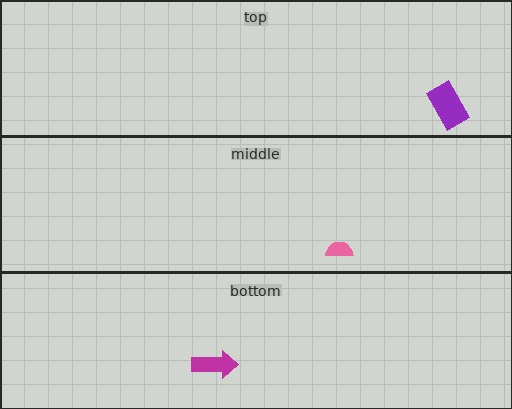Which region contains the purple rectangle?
The top region.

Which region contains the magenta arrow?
The bottom region.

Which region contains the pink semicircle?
The middle region.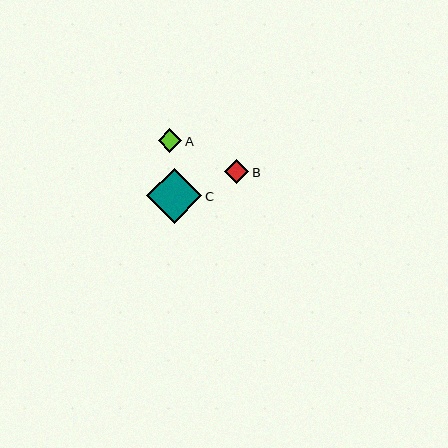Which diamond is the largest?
Diamond C is the largest with a size of approximately 55 pixels.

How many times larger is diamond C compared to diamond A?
Diamond C is approximately 2.4 times the size of diamond A.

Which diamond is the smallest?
Diamond A is the smallest with a size of approximately 24 pixels.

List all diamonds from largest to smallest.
From largest to smallest: C, B, A.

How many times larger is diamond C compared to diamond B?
Diamond C is approximately 2.3 times the size of diamond B.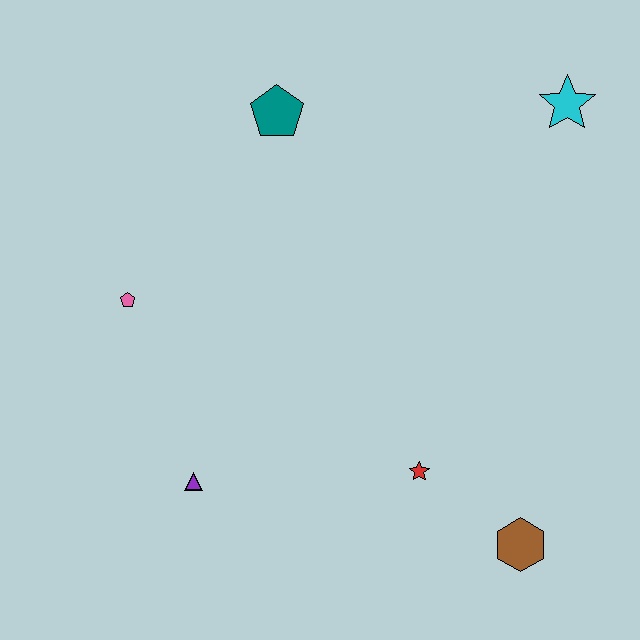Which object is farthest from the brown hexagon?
The teal pentagon is farthest from the brown hexagon.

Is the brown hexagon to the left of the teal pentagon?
No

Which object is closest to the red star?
The brown hexagon is closest to the red star.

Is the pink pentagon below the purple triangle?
No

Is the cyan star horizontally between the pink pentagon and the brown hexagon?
No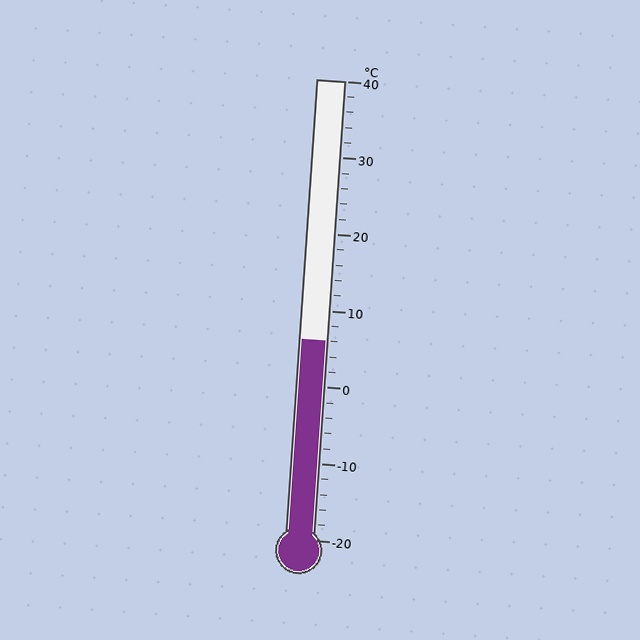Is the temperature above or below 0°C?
The temperature is above 0°C.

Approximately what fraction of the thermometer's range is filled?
The thermometer is filled to approximately 45% of its range.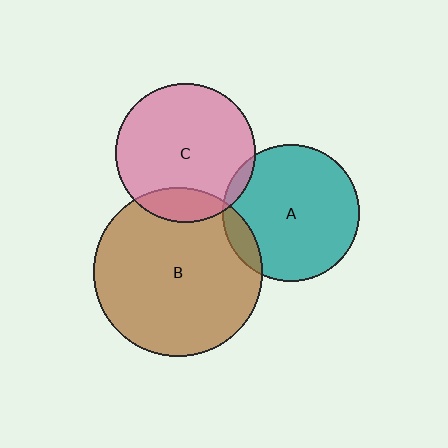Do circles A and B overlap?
Yes.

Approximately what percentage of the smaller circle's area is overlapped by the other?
Approximately 10%.